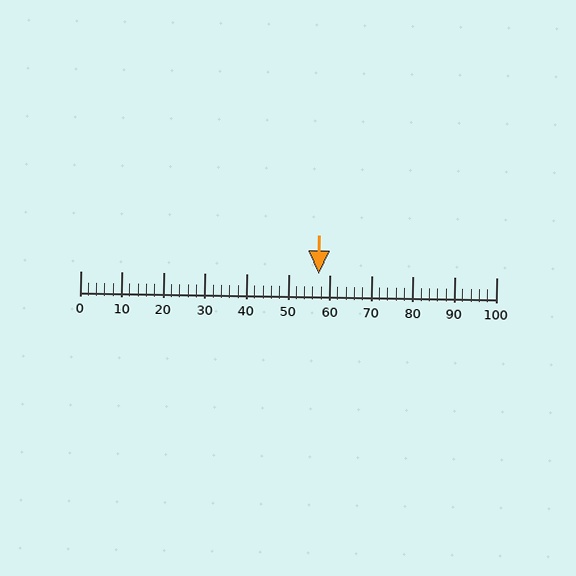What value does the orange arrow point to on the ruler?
The orange arrow points to approximately 57.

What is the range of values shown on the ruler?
The ruler shows values from 0 to 100.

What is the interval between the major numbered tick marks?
The major tick marks are spaced 10 units apart.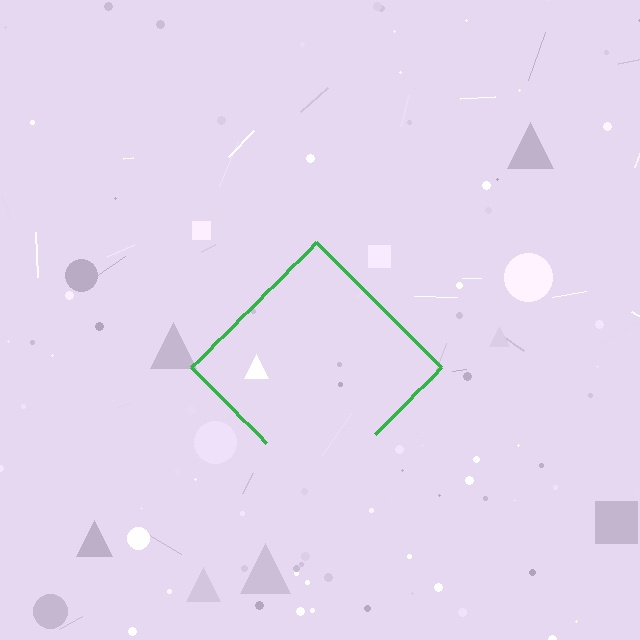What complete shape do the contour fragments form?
The contour fragments form a diamond.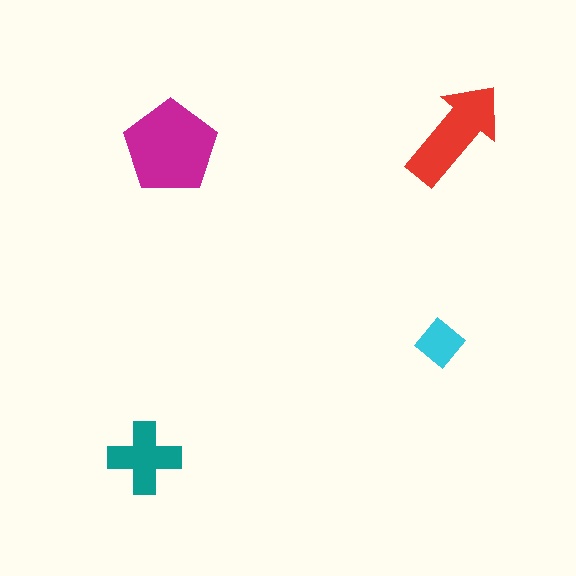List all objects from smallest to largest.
The cyan diamond, the teal cross, the red arrow, the magenta pentagon.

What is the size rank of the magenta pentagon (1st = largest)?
1st.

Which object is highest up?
The red arrow is topmost.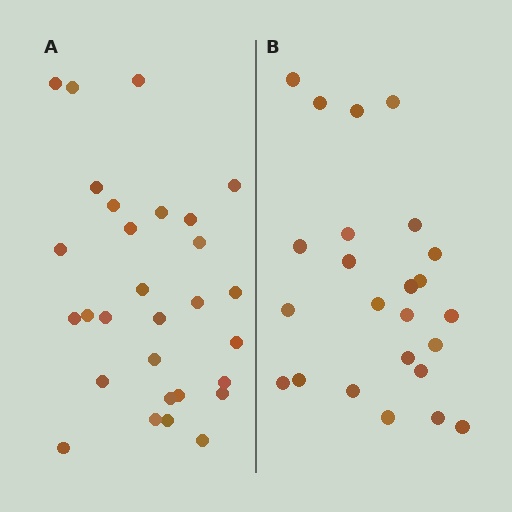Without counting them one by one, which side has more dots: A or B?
Region A (the left region) has more dots.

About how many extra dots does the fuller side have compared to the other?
Region A has about 5 more dots than region B.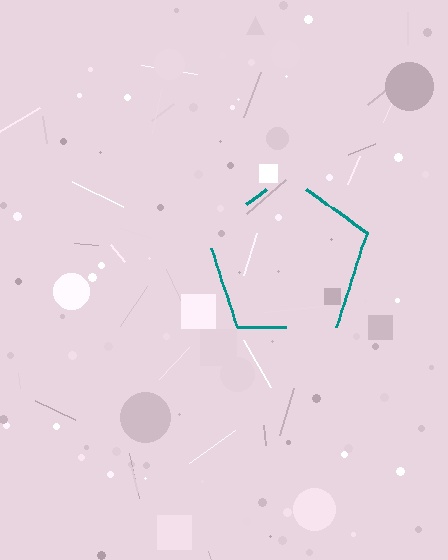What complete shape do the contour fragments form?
The contour fragments form a pentagon.